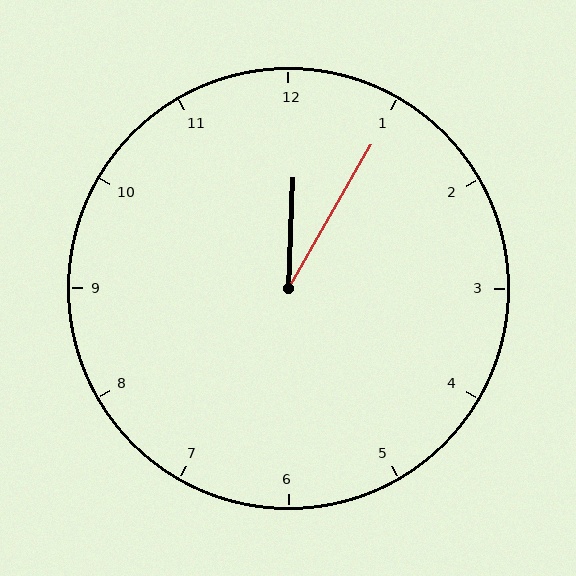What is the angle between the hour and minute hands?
Approximately 28 degrees.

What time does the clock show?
12:05.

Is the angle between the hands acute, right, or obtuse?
It is acute.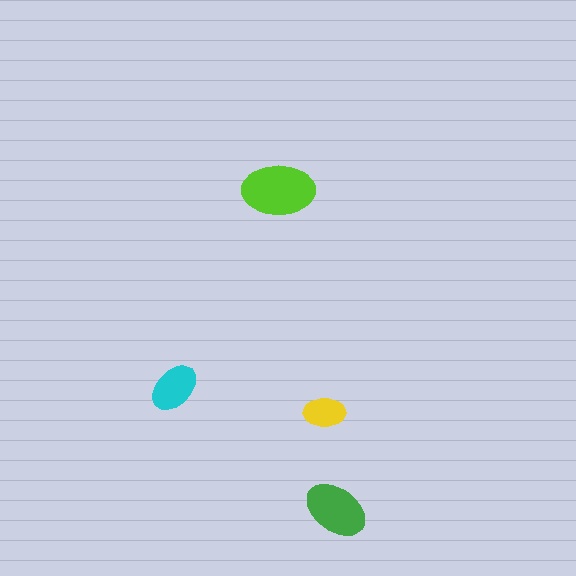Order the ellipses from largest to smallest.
the lime one, the green one, the cyan one, the yellow one.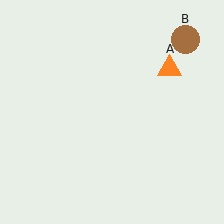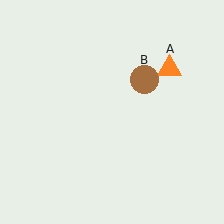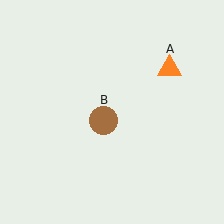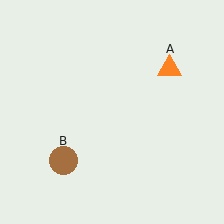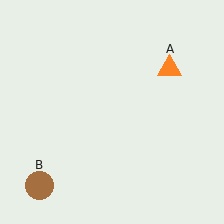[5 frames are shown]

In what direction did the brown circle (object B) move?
The brown circle (object B) moved down and to the left.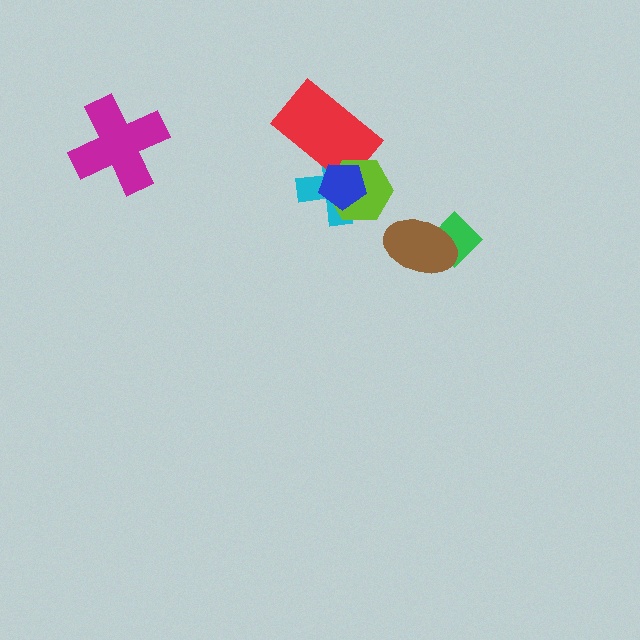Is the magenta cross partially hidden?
No, no other shape covers it.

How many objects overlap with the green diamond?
1 object overlaps with the green diamond.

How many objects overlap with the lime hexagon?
3 objects overlap with the lime hexagon.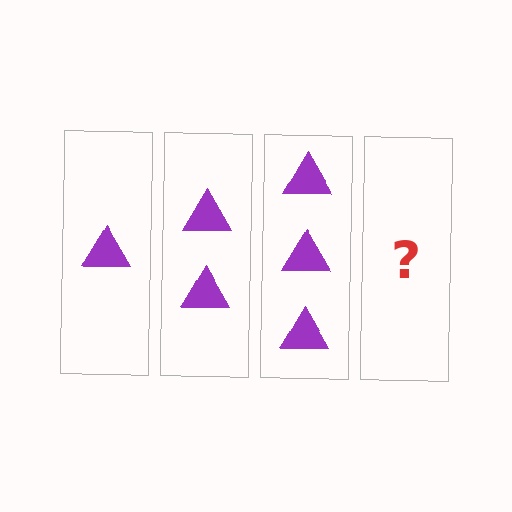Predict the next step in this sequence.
The next step is 4 triangles.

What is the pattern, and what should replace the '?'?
The pattern is that each step adds one more triangle. The '?' should be 4 triangles.